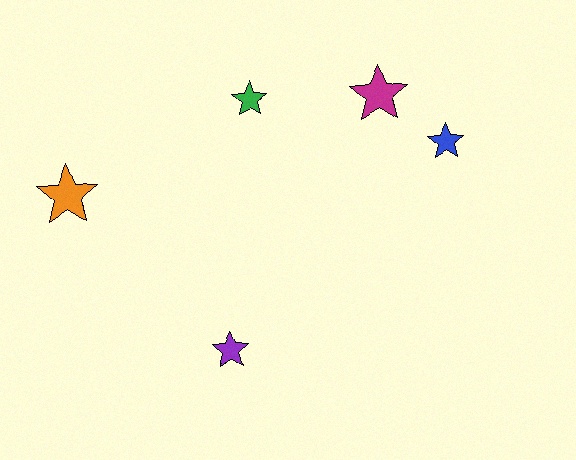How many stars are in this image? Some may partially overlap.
There are 5 stars.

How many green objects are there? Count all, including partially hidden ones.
There is 1 green object.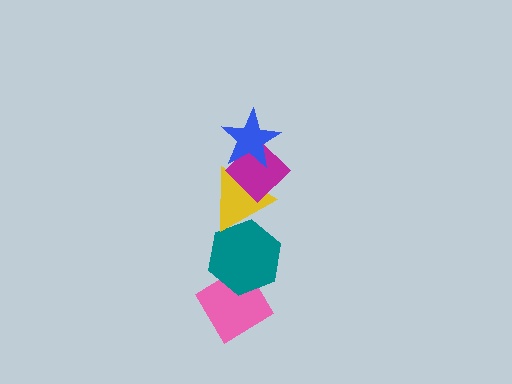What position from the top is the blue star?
The blue star is 1st from the top.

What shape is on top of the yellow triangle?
The magenta diamond is on top of the yellow triangle.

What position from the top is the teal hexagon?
The teal hexagon is 4th from the top.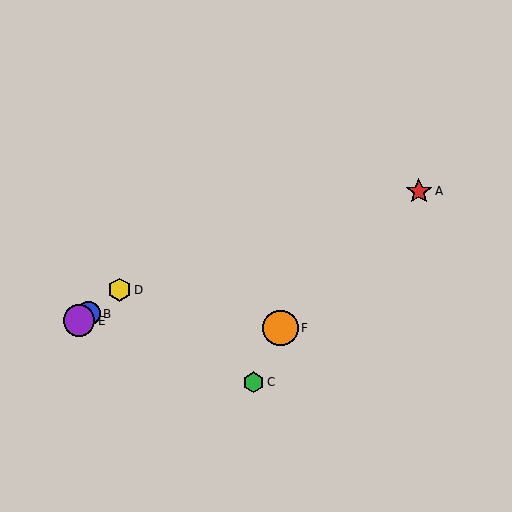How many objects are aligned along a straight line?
3 objects (B, D, E) are aligned along a straight line.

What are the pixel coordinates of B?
Object B is at (88, 314).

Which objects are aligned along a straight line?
Objects B, D, E are aligned along a straight line.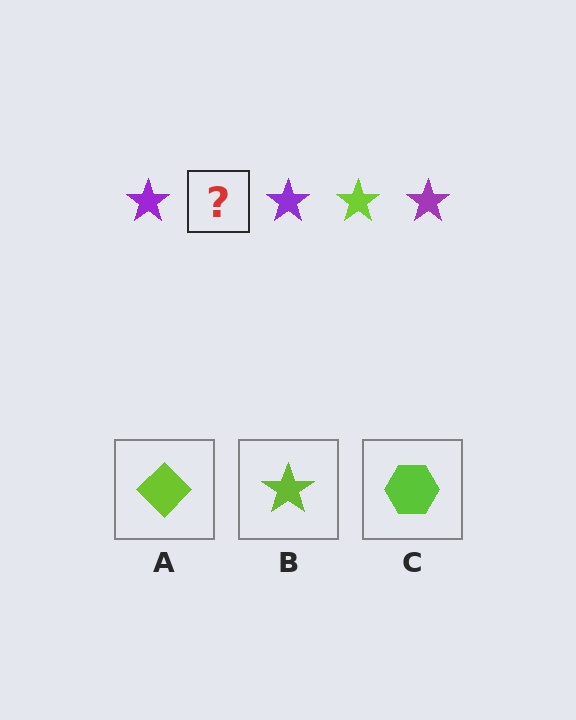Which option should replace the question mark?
Option B.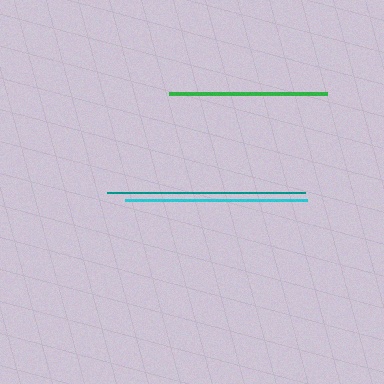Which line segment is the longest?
The teal line is the longest at approximately 198 pixels.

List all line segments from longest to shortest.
From longest to shortest: teal, cyan, green.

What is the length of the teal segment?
The teal segment is approximately 198 pixels long.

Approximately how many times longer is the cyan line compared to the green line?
The cyan line is approximately 1.2 times the length of the green line.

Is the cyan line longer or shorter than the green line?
The cyan line is longer than the green line.